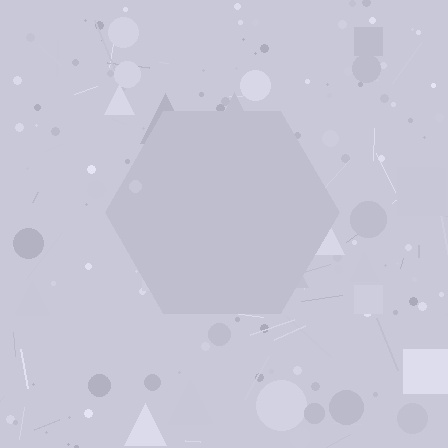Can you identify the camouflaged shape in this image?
The camouflaged shape is a hexagon.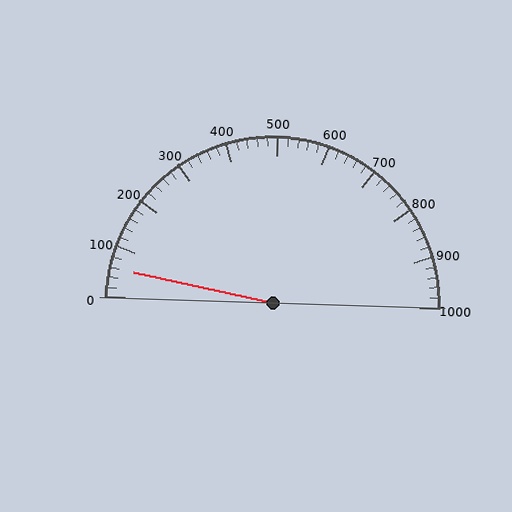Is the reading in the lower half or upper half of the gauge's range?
The reading is in the lower half of the range (0 to 1000).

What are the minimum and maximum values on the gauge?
The gauge ranges from 0 to 1000.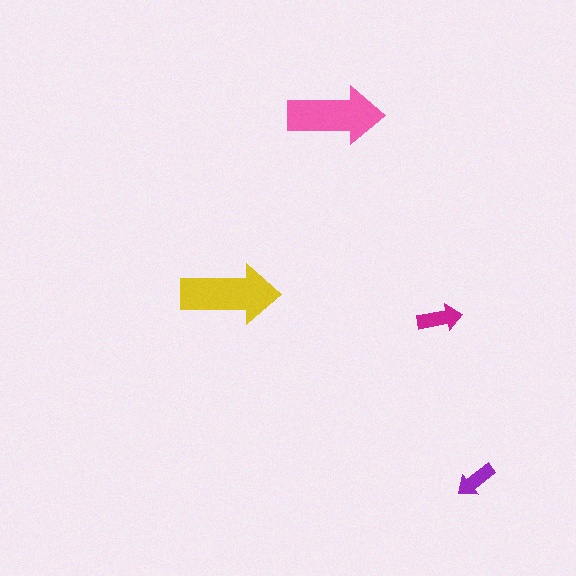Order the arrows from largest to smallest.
the yellow one, the pink one, the magenta one, the purple one.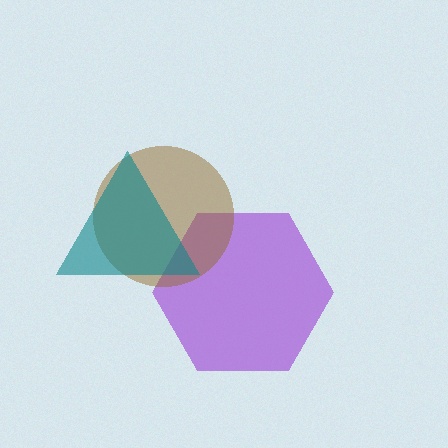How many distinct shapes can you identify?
There are 3 distinct shapes: a purple hexagon, a brown circle, a teal triangle.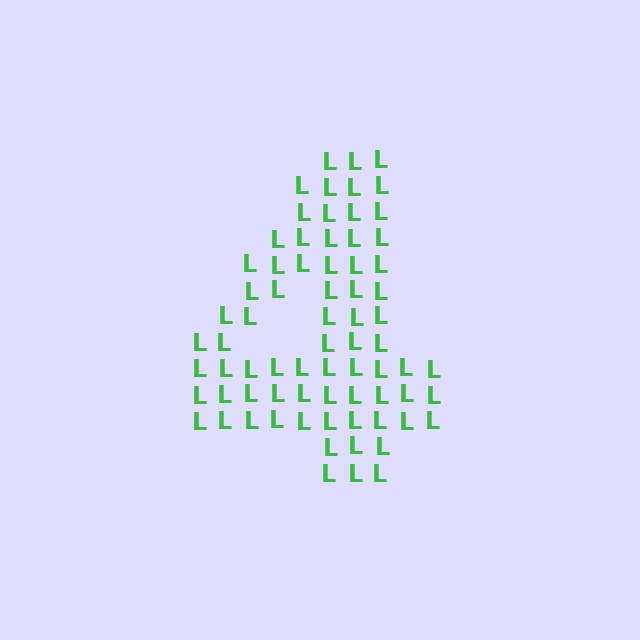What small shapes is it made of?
It is made of small letter L's.